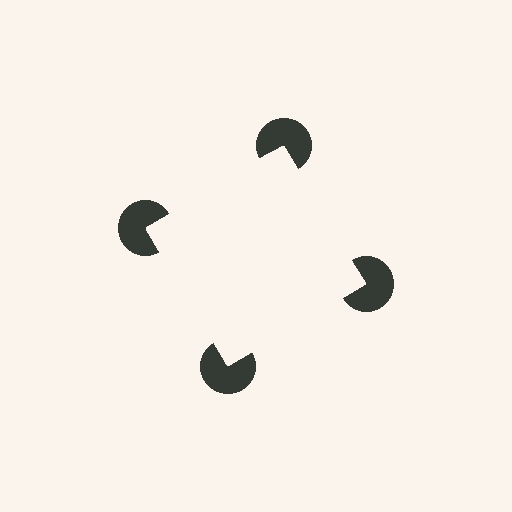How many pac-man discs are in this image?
There are 4 — one at each vertex of the illusory square.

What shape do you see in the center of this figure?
An illusory square — its edges are inferred from the aligned wedge cuts in the pac-man discs, not physically drawn.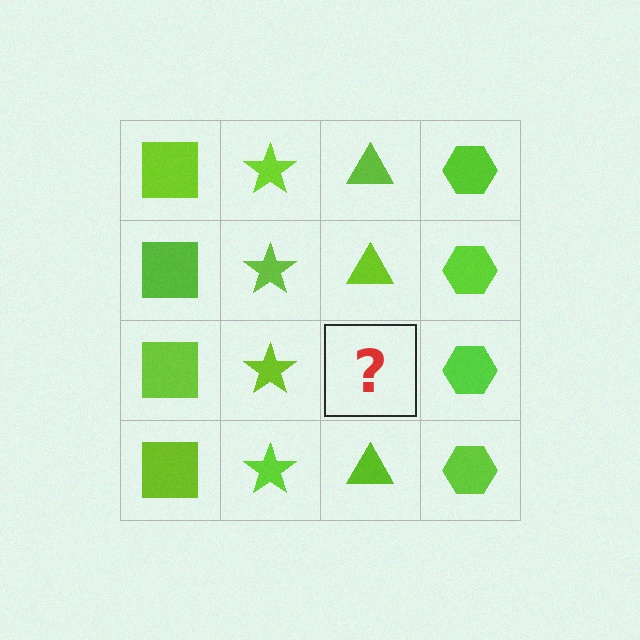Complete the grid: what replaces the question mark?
The question mark should be replaced with a lime triangle.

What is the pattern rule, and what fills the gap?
The rule is that each column has a consistent shape. The gap should be filled with a lime triangle.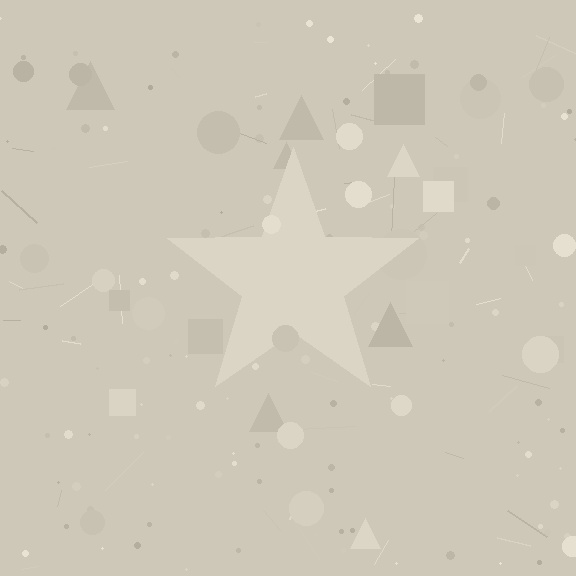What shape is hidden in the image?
A star is hidden in the image.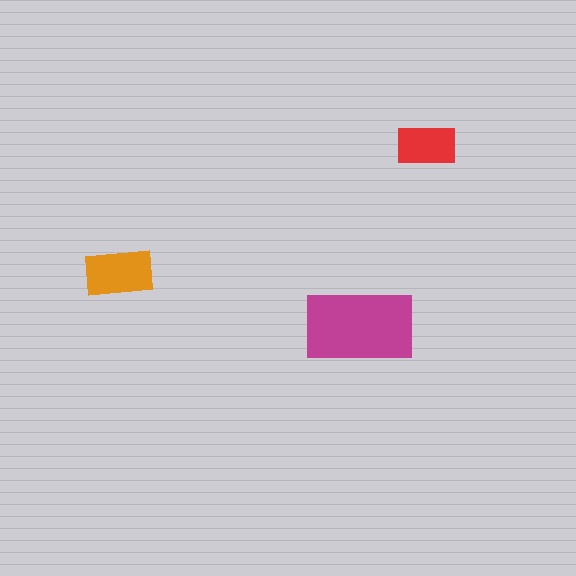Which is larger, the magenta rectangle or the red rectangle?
The magenta one.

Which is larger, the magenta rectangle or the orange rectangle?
The magenta one.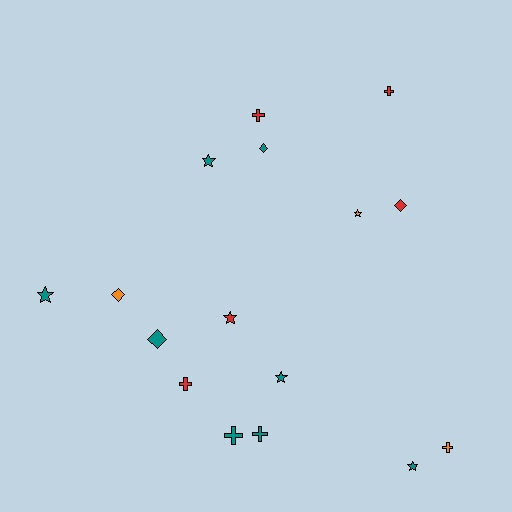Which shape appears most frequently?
Cross, with 6 objects.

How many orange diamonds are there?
There is 1 orange diamond.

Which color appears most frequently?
Teal, with 8 objects.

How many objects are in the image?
There are 16 objects.